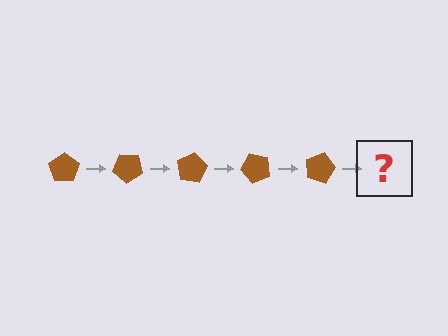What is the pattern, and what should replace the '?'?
The pattern is that the pentagon rotates 40 degrees each step. The '?' should be a brown pentagon rotated 200 degrees.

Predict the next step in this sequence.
The next step is a brown pentagon rotated 200 degrees.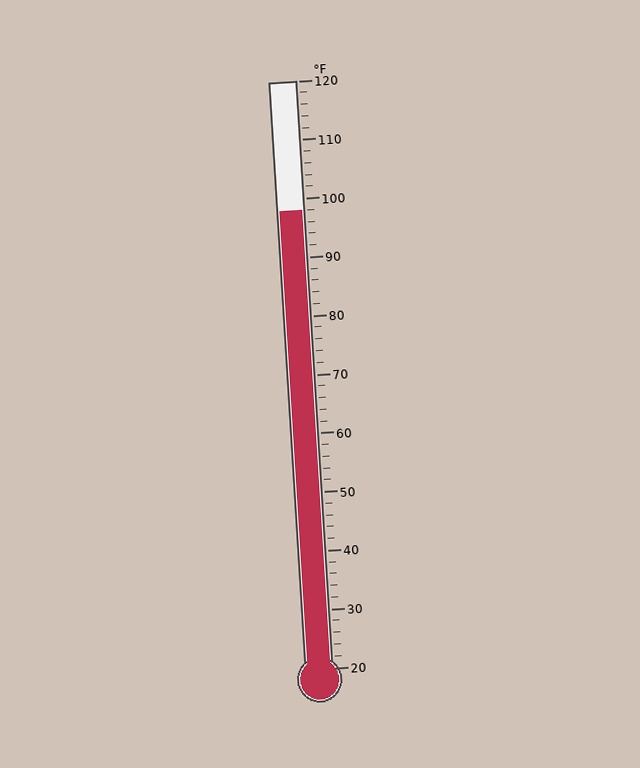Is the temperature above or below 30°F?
The temperature is above 30°F.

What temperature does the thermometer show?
The thermometer shows approximately 98°F.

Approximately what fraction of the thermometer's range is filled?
The thermometer is filled to approximately 80% of its range.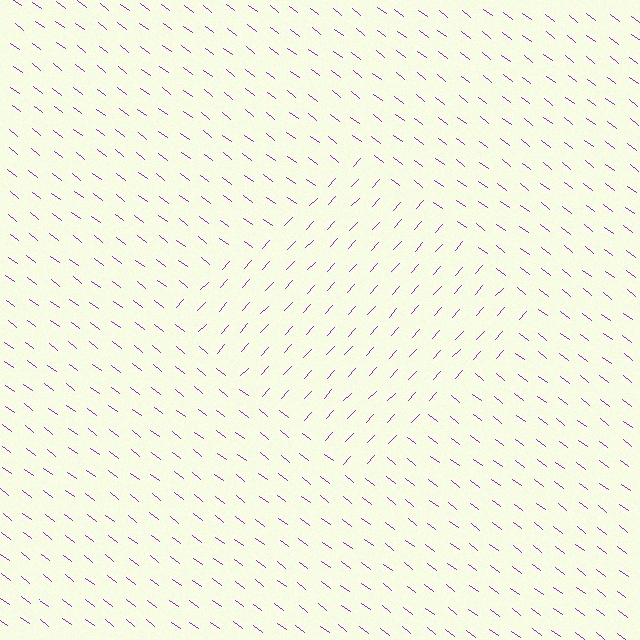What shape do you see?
I see a diamond.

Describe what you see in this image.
The image is filled with small purple line segments. A diamond region in the image has lines oriented differently from the surrounding lines, creating a visible texture boundary.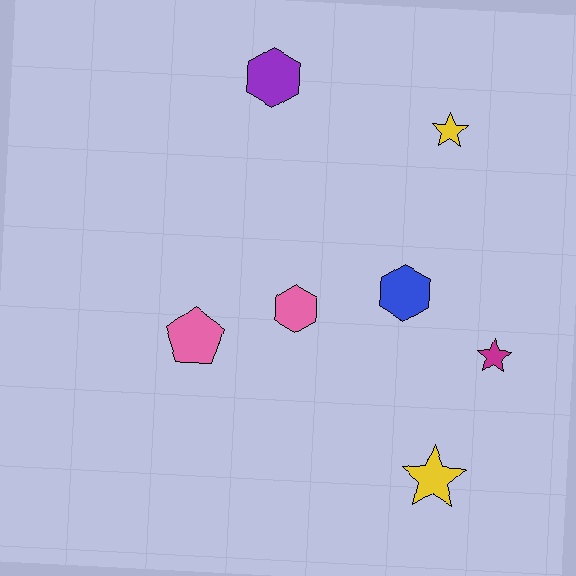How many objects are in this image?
There are 7 objects.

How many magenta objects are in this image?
There is 1 magenta object.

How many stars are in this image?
There are 3 stars.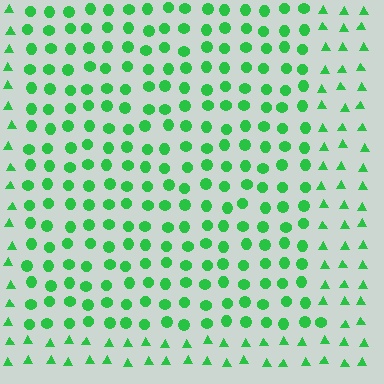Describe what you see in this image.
The image is filled with small green elements arranged in a uniform grid. A rectangle-shaped region contains circles, while the surrounding area contains triangles. The boundary is defined purely by the change in element shape.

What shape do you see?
I see a rectangle.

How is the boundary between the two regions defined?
The boundary is defined by a change in element shape: circles inside vs. triangles outside. All elements share the same color and spacing.